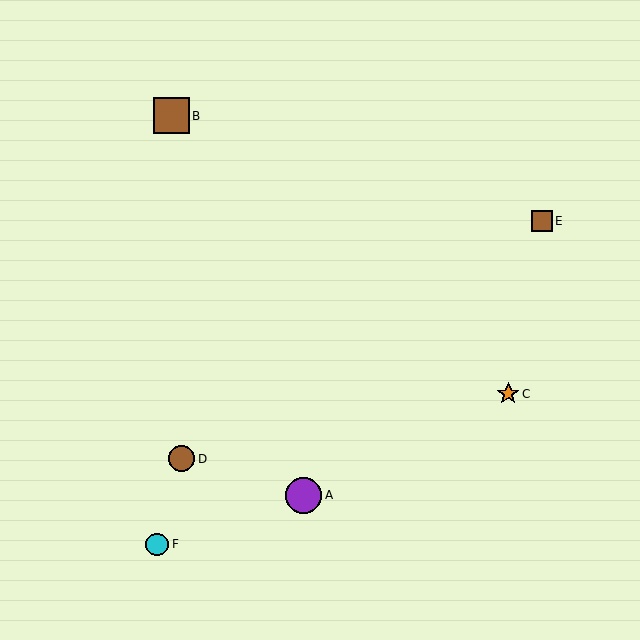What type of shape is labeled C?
Shape C is an orange star.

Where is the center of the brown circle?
The center of the brown circle is at (181, 459).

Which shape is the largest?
The purple circle (labeled A) is the largest.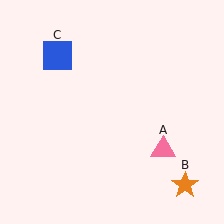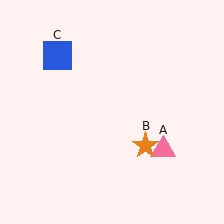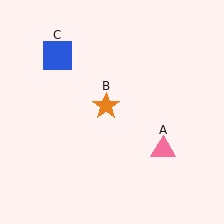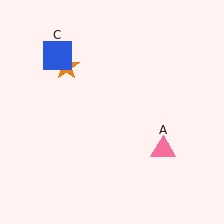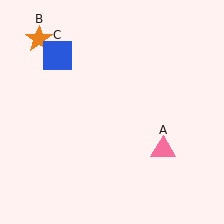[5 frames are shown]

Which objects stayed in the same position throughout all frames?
Pink triangle (object A) and blue square (object C) remained stationary.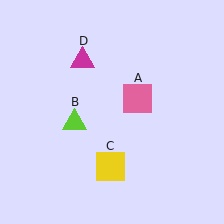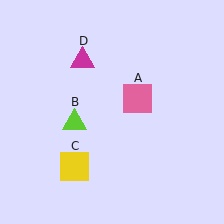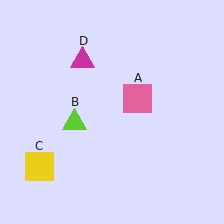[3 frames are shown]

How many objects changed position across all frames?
1 object changed position: yellow square (object C).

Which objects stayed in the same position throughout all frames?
Pink square (object A) and lime triangle (object B) and magenta triangle (object D) remained stationary.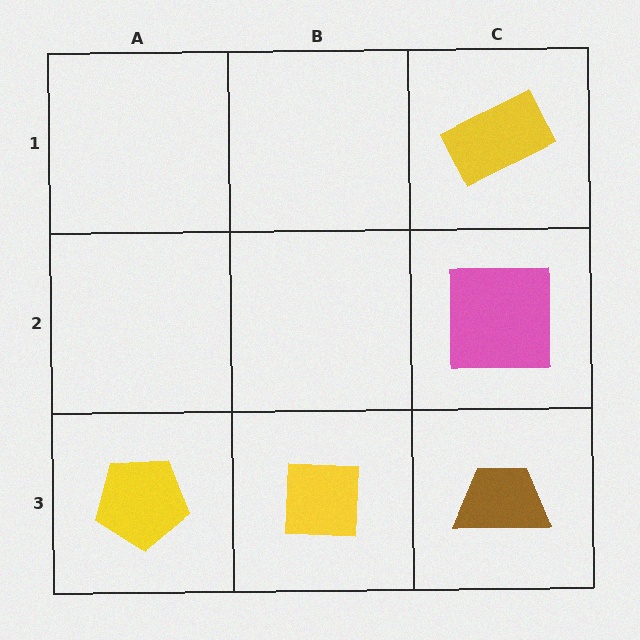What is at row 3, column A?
A yellow pentagon.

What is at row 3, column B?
A yellow square.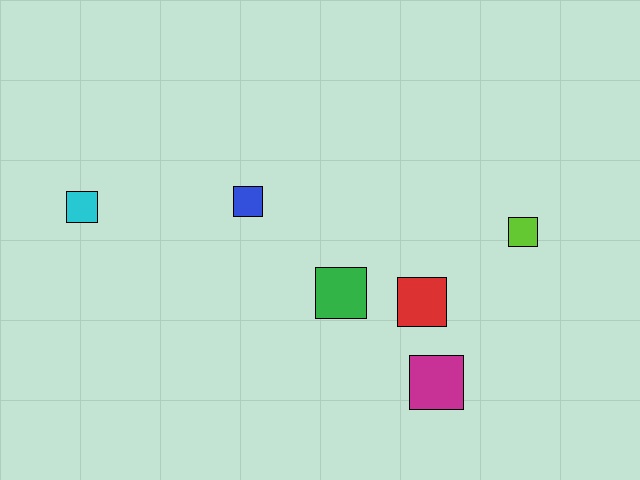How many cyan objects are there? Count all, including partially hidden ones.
There is 1 cyan object.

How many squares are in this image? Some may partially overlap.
There are 6 squares.